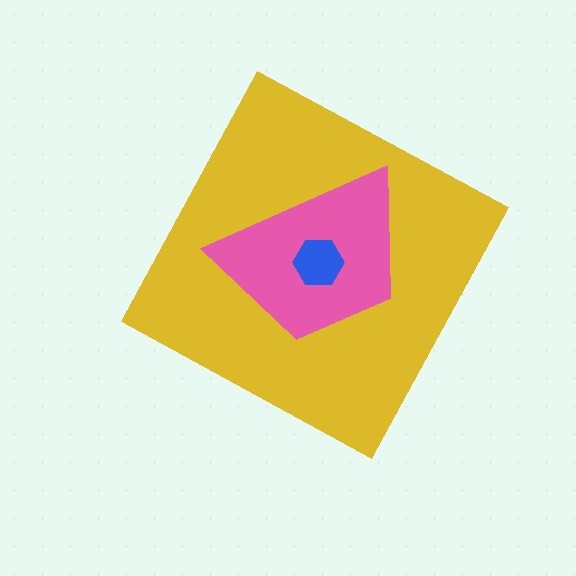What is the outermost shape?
The yellow diamond.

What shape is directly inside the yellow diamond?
The pink trapezoid.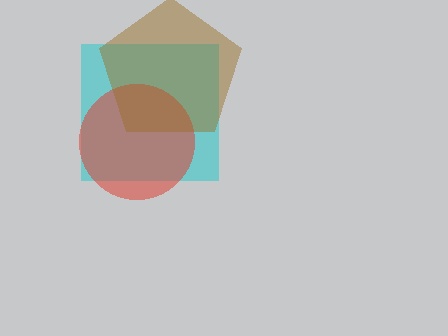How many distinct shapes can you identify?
There are 3 distinct shapes: a cyan square, a red circle, a brown pentagon.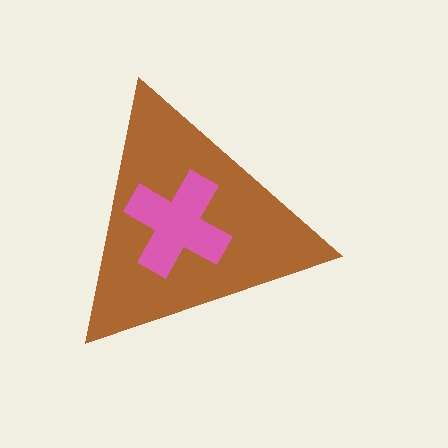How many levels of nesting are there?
2.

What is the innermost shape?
The pink cross.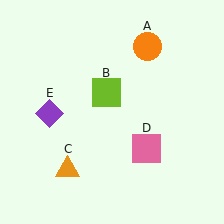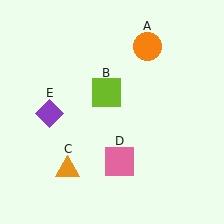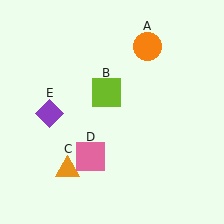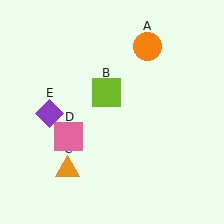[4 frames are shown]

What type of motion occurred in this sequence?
The pink square (object D) rotated clockwise around the center of the scene.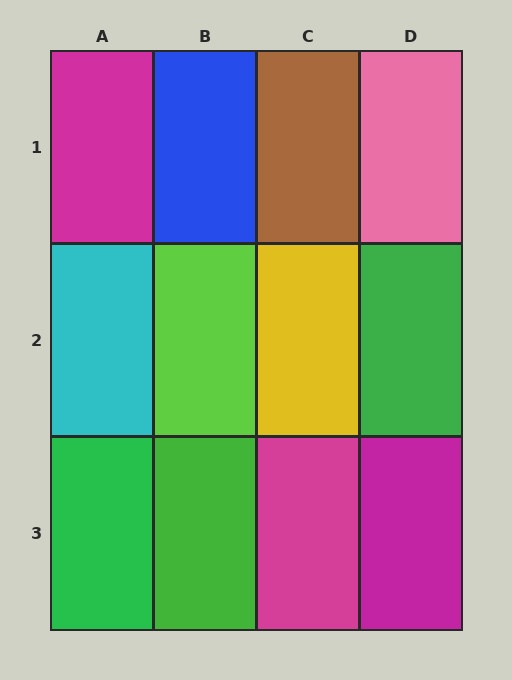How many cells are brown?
1 cell is brown.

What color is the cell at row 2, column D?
Green.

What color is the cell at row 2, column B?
Lime.